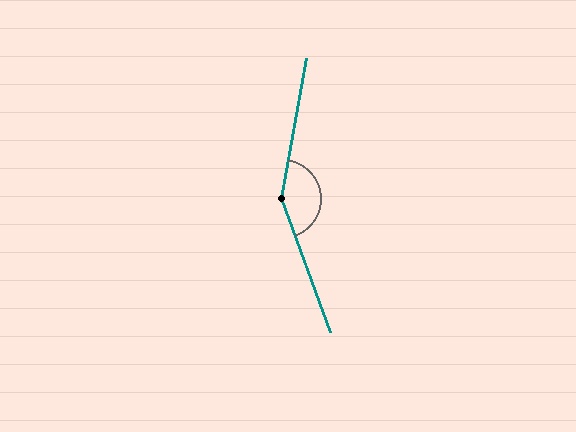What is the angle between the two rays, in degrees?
Approximately 150 degrees.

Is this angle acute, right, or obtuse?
It is obtuse.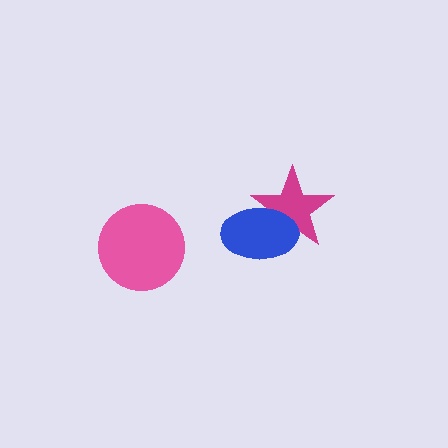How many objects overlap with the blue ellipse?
1 object overlaps with the blue ellipse.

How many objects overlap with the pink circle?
0 objects overlap with the pink circle.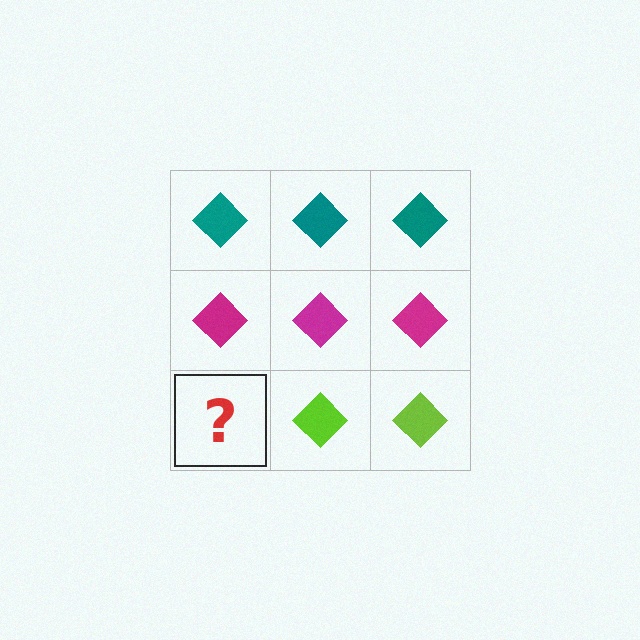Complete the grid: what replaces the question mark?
The question mark should be replaced with a lime diamond.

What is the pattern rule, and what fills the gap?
The rule is that each row has a consistent color. The gap should be filled with a lime diamond.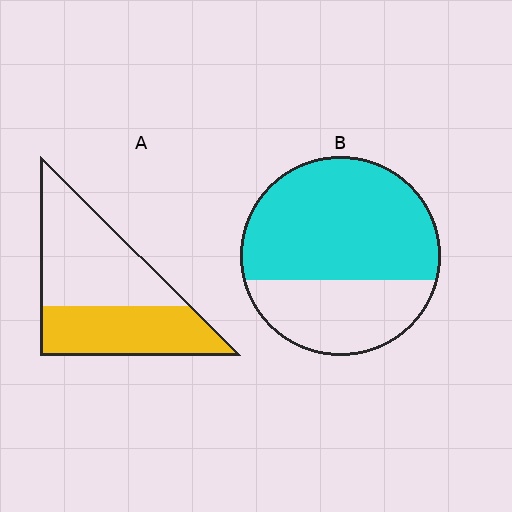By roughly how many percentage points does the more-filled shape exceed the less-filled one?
By roughly 20 percentage points (B over A).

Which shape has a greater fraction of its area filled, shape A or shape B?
Shape B.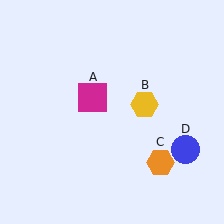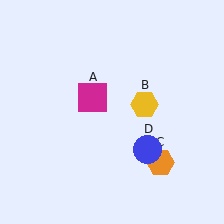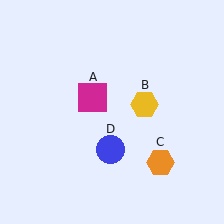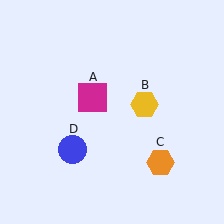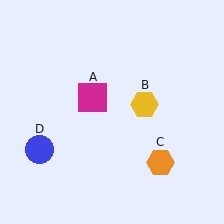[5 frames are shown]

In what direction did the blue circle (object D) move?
The blue circle (object D) moved left.